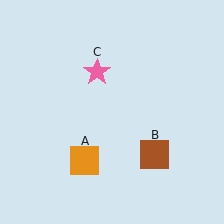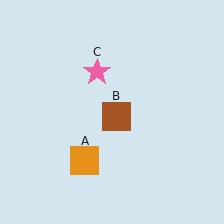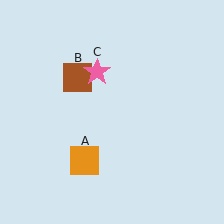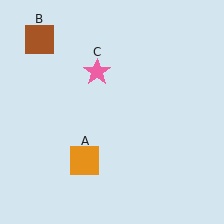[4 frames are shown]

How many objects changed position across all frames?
1 object changed position: brown square (object B).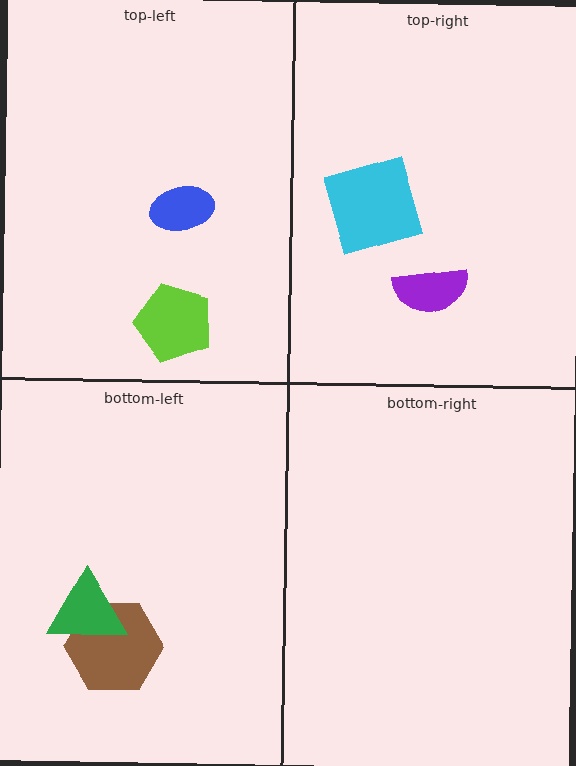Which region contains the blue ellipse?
The top-left region.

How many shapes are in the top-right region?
2.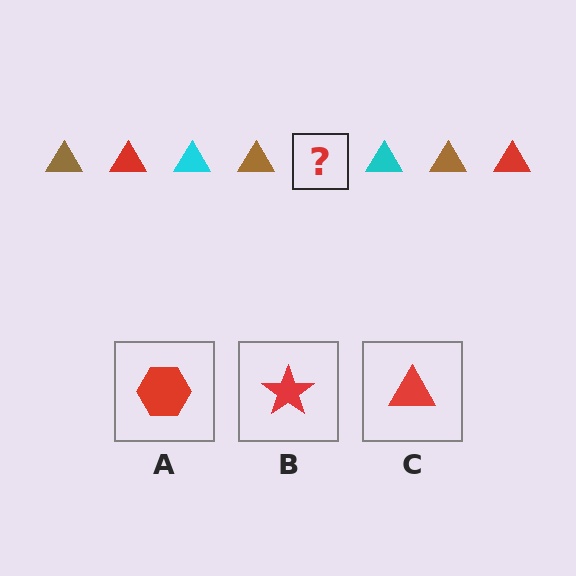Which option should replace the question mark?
Option C.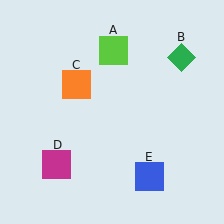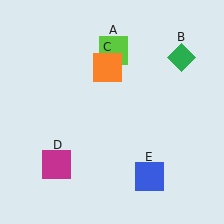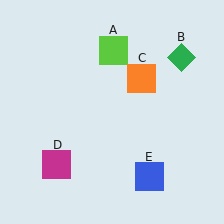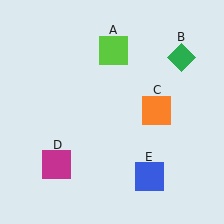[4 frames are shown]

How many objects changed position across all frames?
1 object changed position: orange square (object C).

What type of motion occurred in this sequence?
The orange square (object C) rotated clockwise around the center of the scene.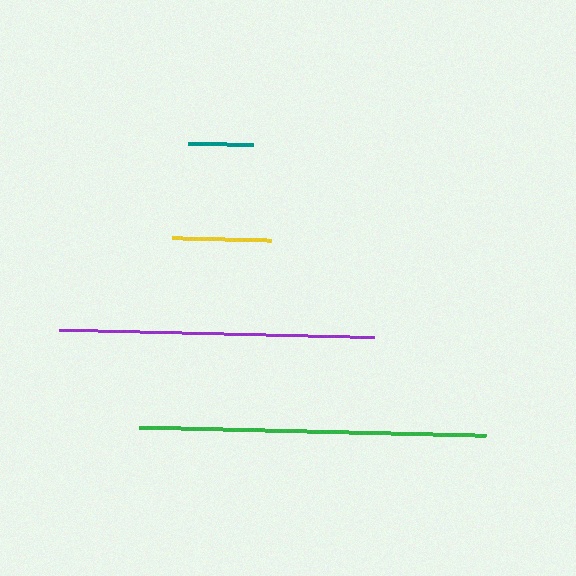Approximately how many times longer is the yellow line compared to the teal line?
The yellow line is approximately 1.5 times the length of the teal line.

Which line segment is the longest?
The green line is the longest at approximately 347 pixels.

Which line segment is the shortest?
The teal line is the shortest at approximately 64 pixels.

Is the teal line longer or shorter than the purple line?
The purple line is longer than the teal line.